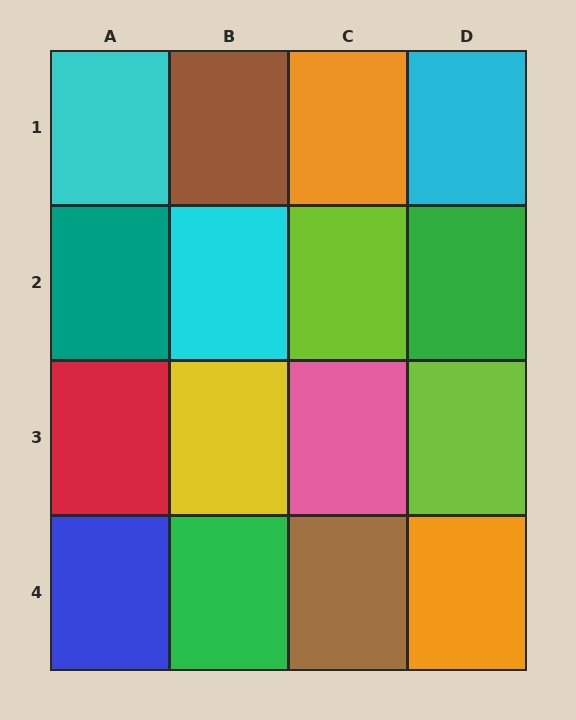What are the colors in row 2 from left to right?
Teal, cyan, lime, green.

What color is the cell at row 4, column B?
Green.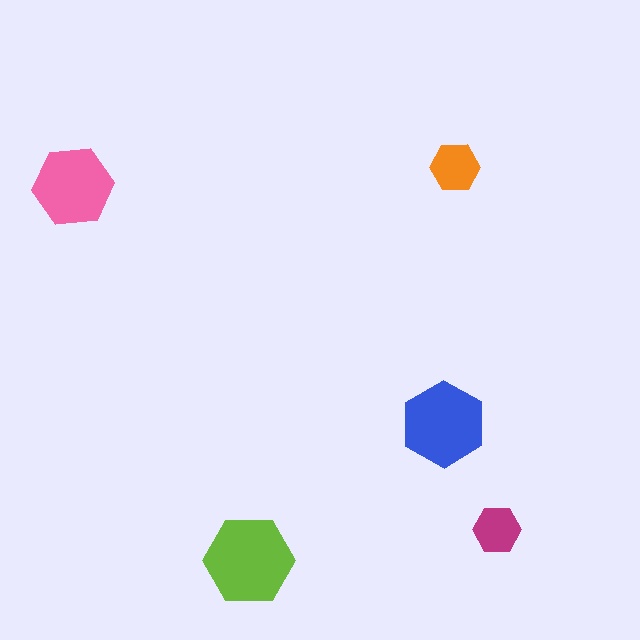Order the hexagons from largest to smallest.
the lime one, the blue one, the pink one, the orange one, the magenta one.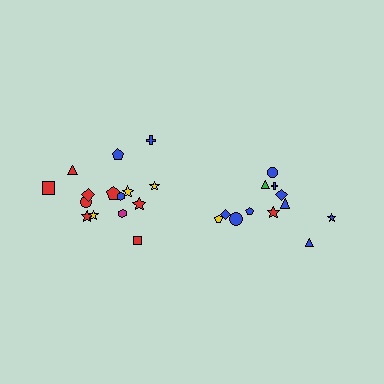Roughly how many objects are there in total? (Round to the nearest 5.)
Roughly 25 objects in total.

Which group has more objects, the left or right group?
The left group.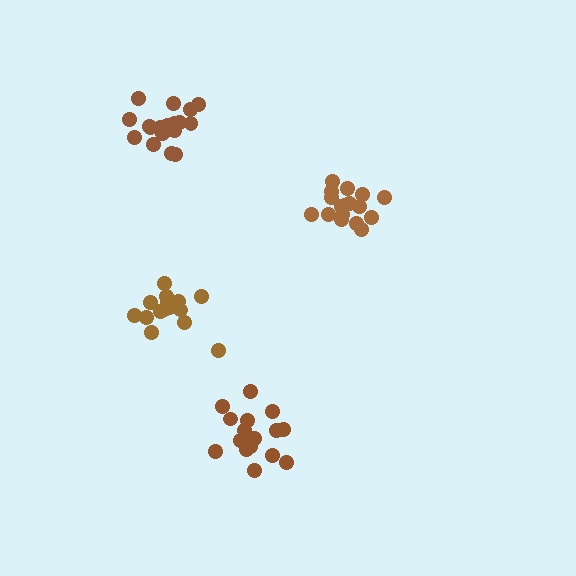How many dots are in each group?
Group 1: 18 dots, Group 2: 17 dots, Group 3: 16 dots, Group 4: 19 dots (70 total).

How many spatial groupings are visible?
There are 4 spatial groupings.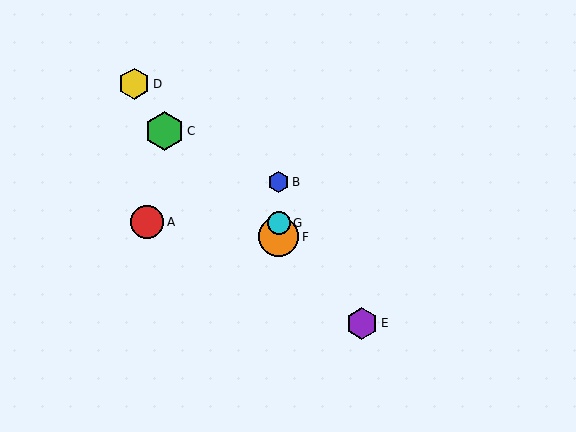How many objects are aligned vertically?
3 objects (B, F, G) are aligned vertically.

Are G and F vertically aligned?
Yes, both are at x≈279.